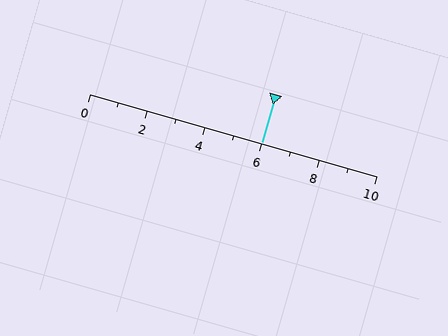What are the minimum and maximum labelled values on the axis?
The axis runs from 0 to 10.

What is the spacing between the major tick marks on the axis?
The major ticks are spaced 2 apart.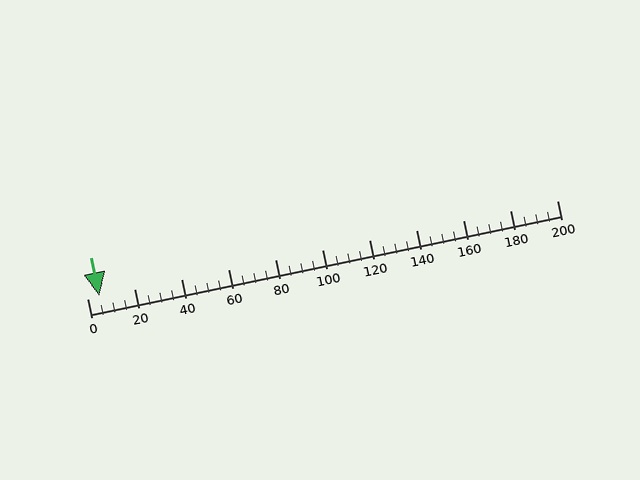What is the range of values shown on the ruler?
The ruler shows values from 0 to 200.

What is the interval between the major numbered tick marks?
The major tick marks are spaced 20 units apart.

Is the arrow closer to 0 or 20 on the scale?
The arrow is closer to 0.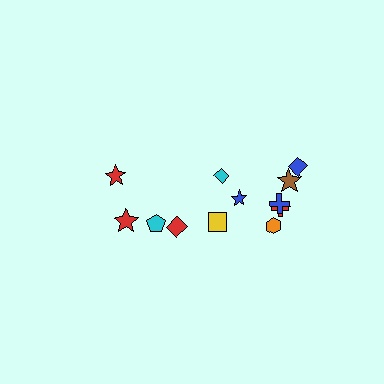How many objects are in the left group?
There are 4 objects.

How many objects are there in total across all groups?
There are 12 objects.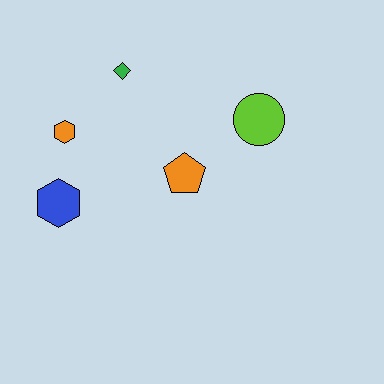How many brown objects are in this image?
There are no brown objects.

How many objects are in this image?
There are 5 objects.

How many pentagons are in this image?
There is 1 pentagon.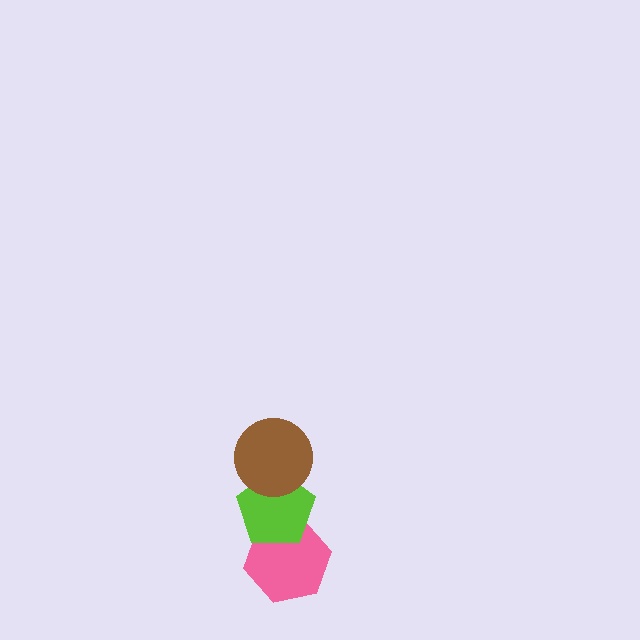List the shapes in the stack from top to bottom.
From top to bottom: the brown circle, the lime pentagon, the pink hexagon.